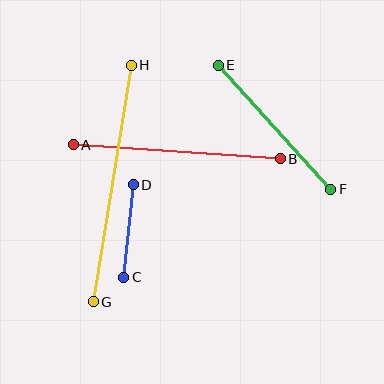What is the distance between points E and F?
The distance is approximately 167 pixels.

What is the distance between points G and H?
The distance is approximately 240 pixels.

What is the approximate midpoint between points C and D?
The midpoint is at approximately (128, 231) pixels.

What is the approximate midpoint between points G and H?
The midpoint is at approximately (112, 184) pixels.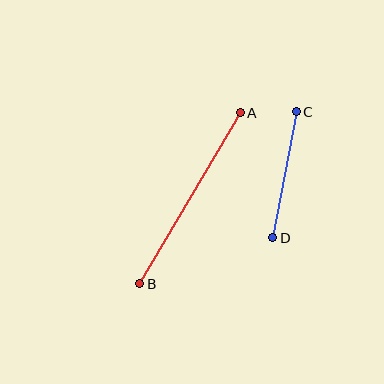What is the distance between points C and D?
The distance is approximately 128 pixels.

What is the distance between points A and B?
The distance is approximately 199 pixels.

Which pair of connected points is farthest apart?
Points A and B are farthest apart.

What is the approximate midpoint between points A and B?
The midpoint is at approximately (190, 198) pixels.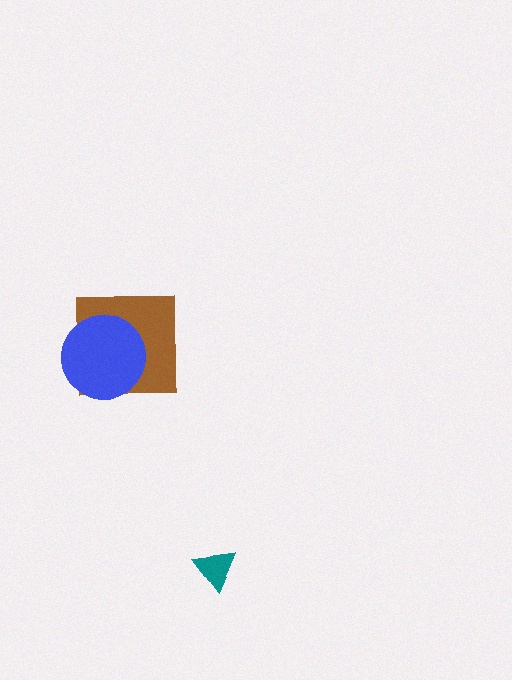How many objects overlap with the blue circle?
1 object overlaps with the blue circle.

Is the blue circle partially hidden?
No, no other shape covers it.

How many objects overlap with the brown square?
1 object overlaps with the brown square.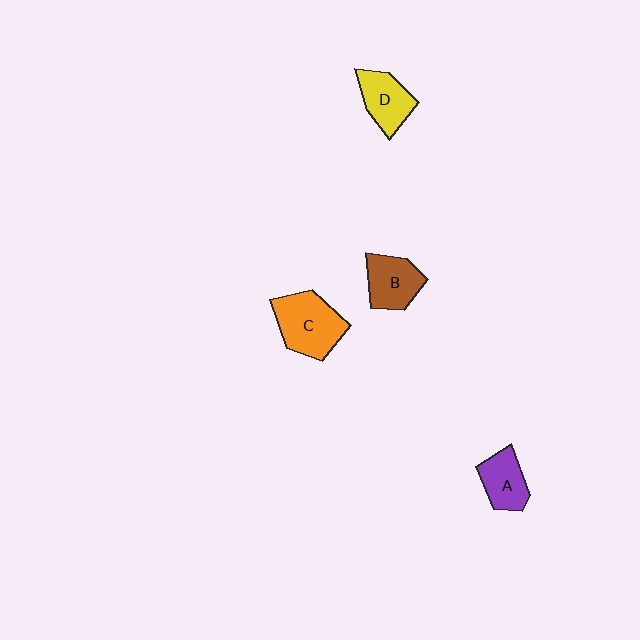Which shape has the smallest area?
Shape A (purple).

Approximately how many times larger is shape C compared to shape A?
Approximately 1.5 times.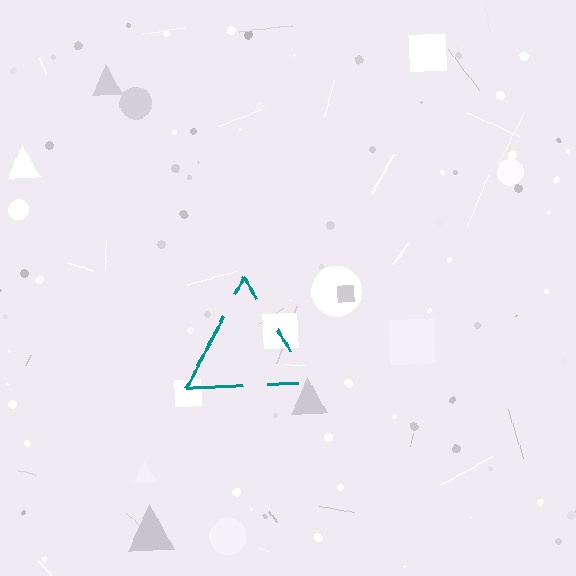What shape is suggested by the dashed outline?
The dashed outline suggests a triangle.